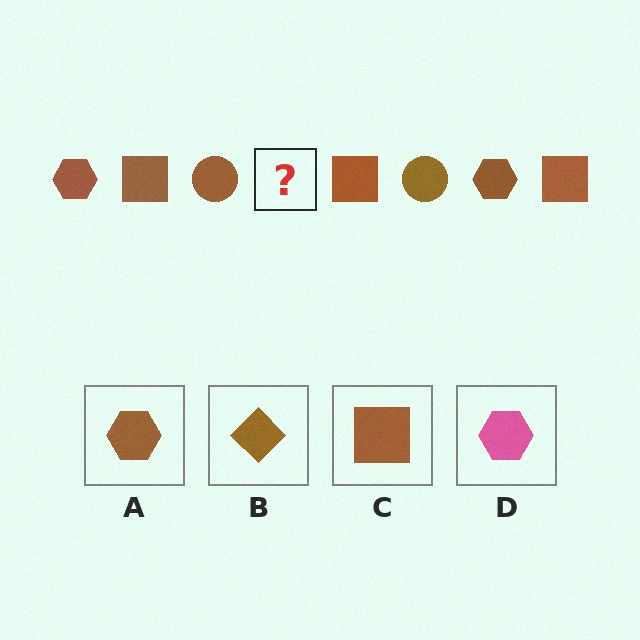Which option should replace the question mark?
Option A.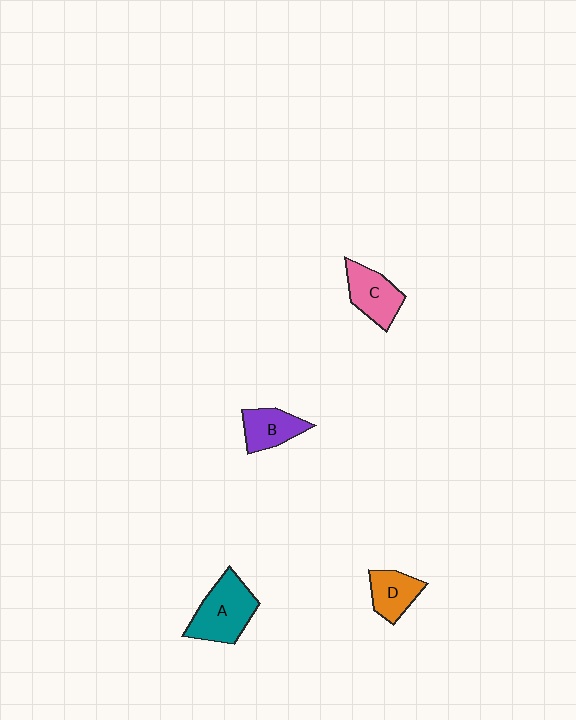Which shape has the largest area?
Shape A (teal).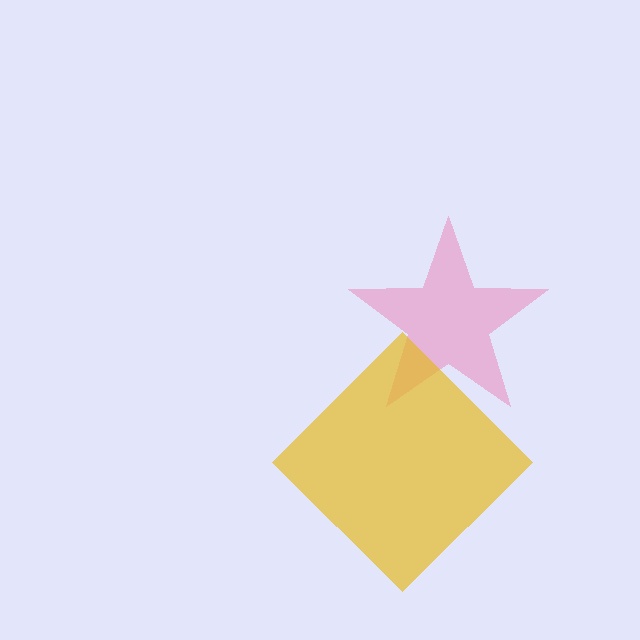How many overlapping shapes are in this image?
There are 2 overlapping shapes in the image.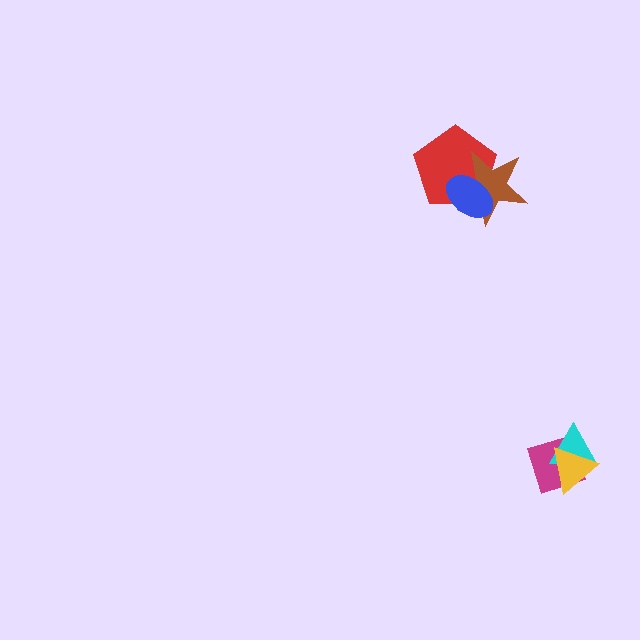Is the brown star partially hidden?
Yes, it is partially covered by another shape.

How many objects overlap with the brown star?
2 objects overlap with the brown star.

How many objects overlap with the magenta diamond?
2 objects overlap with the magenta diamond.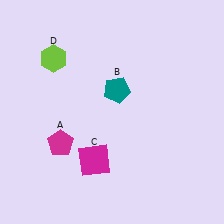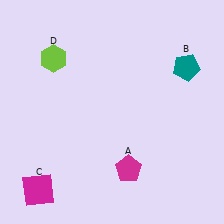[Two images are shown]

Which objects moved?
The objects that moved are: the magenta pentagon (A), the teal pentagon (B), the magenta square (C).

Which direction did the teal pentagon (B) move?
The teal pentagon (B) moved right.